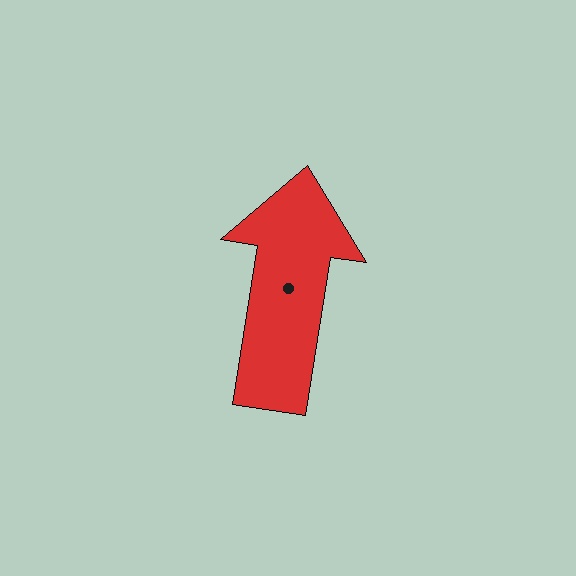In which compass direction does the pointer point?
North.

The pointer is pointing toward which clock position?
Roughly 12 o'clock.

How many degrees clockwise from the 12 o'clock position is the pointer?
Approximately 9 degrees.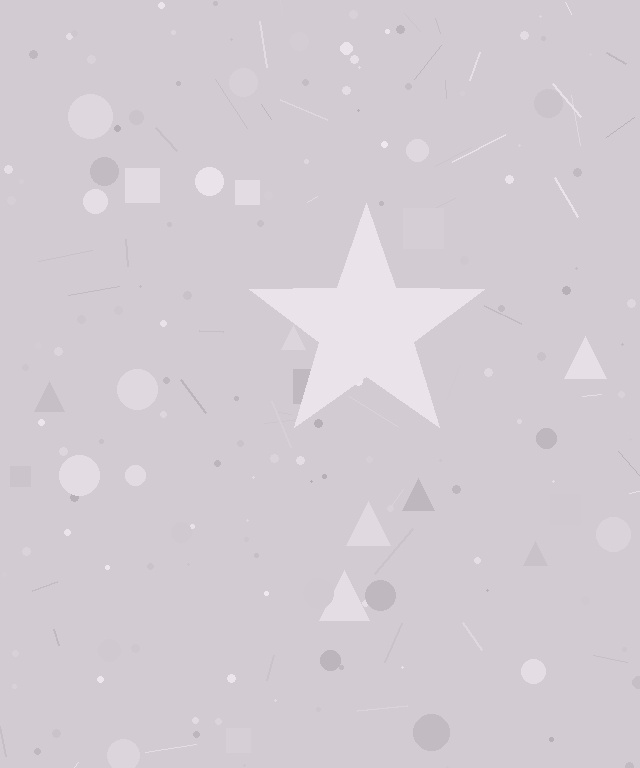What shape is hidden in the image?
A star is hidden in the image.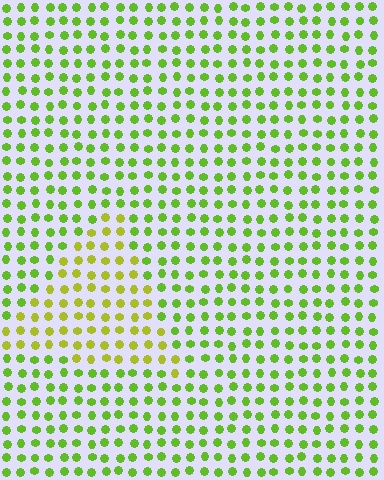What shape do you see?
I see a triangle.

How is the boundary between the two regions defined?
The boundary is defined purely by a slight shift in hue (about 29 degrees). Spacing, size, and orientation are identical on both sides.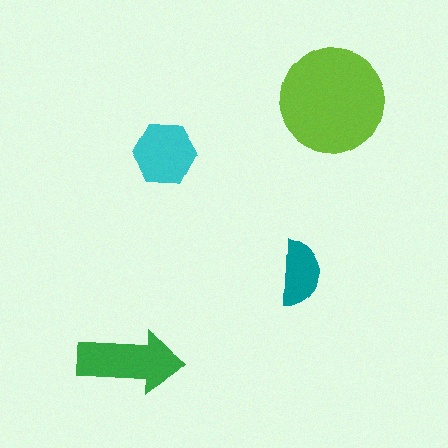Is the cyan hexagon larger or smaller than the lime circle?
Smaller.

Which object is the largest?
The lime circle.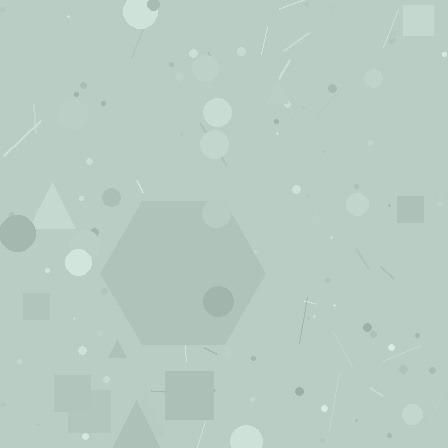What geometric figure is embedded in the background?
A hexagon is embedded in the background.